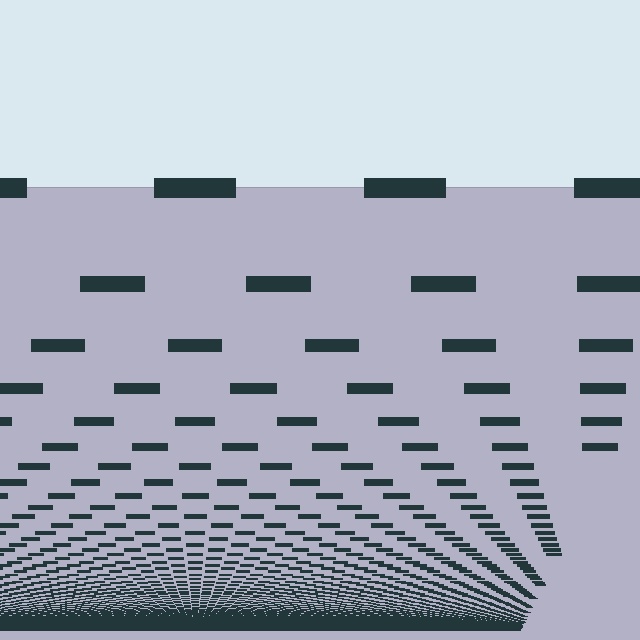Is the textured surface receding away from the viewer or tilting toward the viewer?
The surface appears to tilt toward the viewer. Texture elements get larger and sparser toward the top.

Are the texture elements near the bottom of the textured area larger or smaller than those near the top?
Smaller. The gradient is inverted — elements near the bottom are smaller and denser.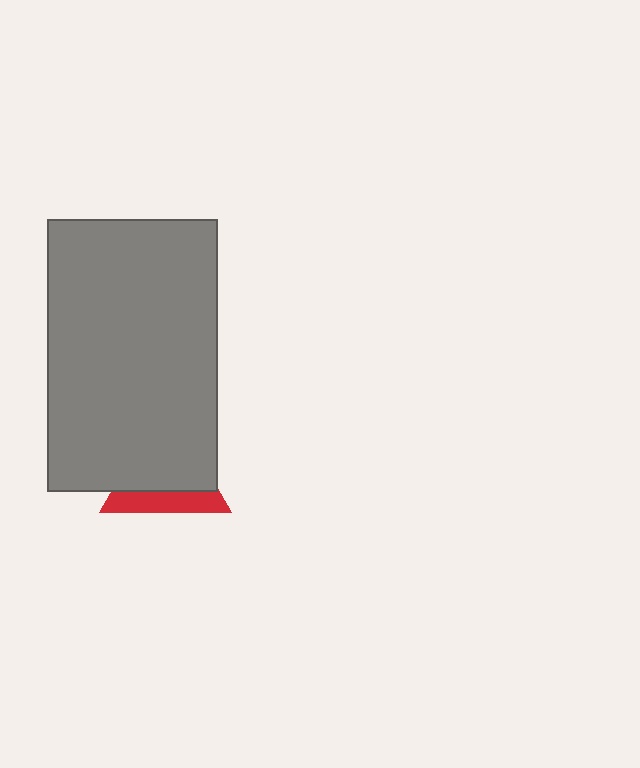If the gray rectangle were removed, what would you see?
You would see the complete red triangle.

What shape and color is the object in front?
The object in front is a gray rectangle.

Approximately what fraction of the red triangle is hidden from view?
Roughly 66% of the red triangle is hidden behind the gray rectangle.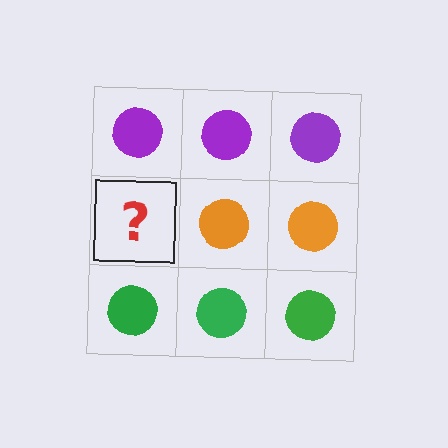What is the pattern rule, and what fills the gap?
The rule is that each row has a consistent color. The gap should be filled with an orange circle.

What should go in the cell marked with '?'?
The missing cell should contain an orange circle.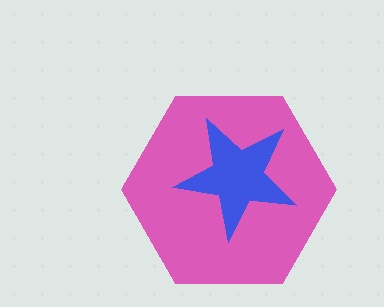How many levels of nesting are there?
2.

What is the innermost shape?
The blue star.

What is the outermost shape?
The pink hexagon.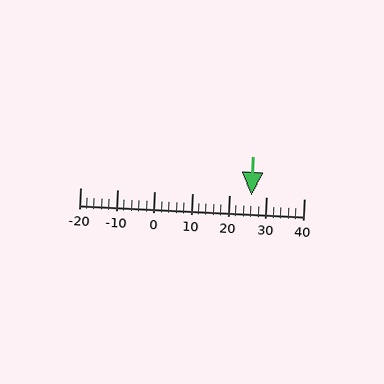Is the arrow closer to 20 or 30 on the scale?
The arrow is closer to 30.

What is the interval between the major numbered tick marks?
The major tick marks are spaced 10 units apart.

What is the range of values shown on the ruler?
The ruler shows values from -20 to 40.